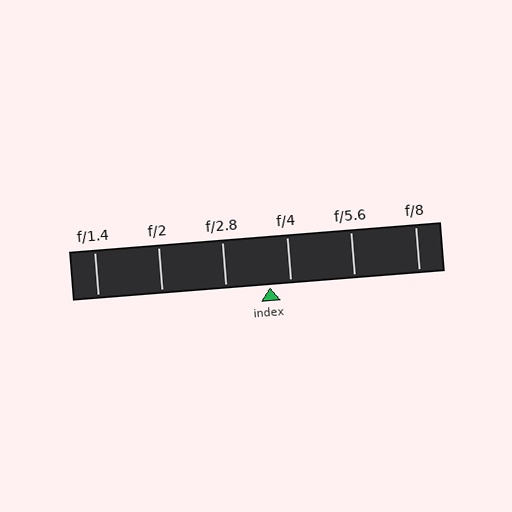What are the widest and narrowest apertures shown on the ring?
The widest aperture shown is f/1.4 and the narrowest is f/8.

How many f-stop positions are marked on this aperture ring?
There are 6 f-stop positions marked.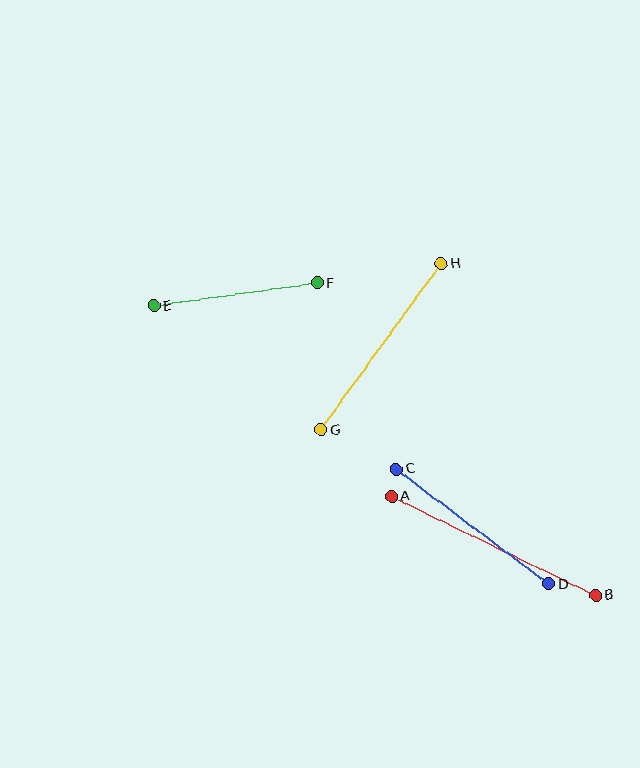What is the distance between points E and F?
The distance is approximately 165 pixels.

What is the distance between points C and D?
The distance is approximately 191 pixels.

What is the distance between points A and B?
The distance is approximately 227 pixels.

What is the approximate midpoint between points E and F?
The midpoint is at approximately (236, 294) pixels.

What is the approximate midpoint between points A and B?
The midpoint is at approximately (494, 546) pixels.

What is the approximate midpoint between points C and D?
The midpoint is at approximately (472, 526) pixels.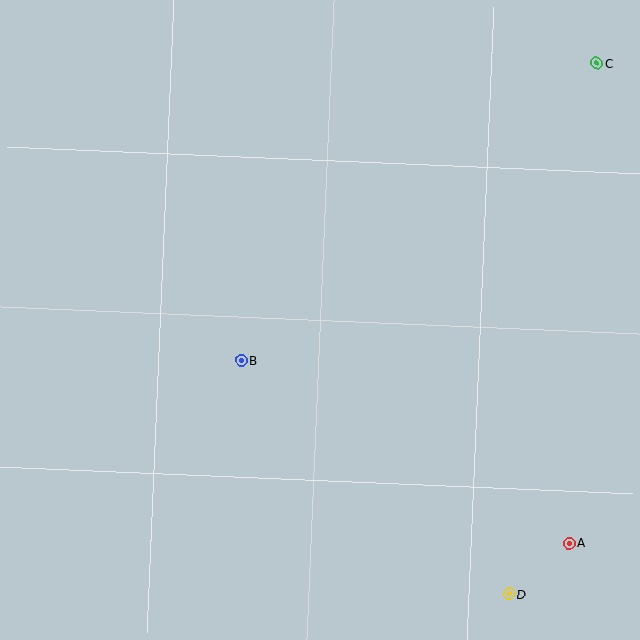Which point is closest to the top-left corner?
Point B is closest to the top-left corner.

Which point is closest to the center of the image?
Point B at (241, 360) is closest to the center.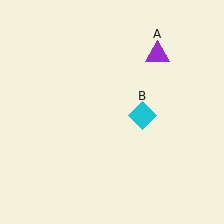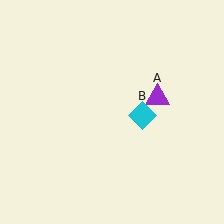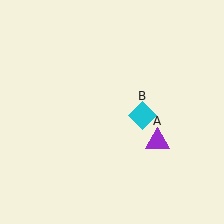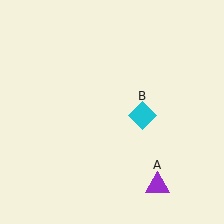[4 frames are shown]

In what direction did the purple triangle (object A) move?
The purple triangle (object A) moved down.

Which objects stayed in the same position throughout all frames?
Cyan diamond (object B) remained stationary.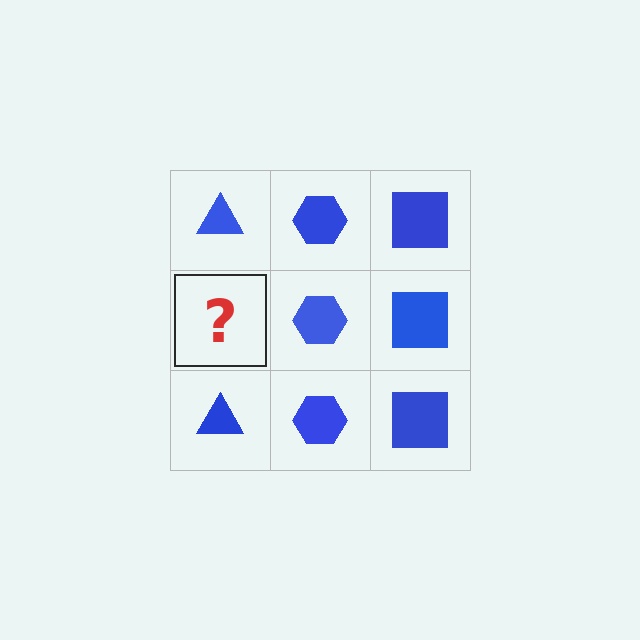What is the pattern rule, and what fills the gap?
The rule is that each column has a consistent shape. The gap should be filled with a blue triangle.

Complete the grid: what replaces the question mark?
The question mark should be replaced with a blue triangle.